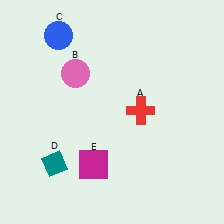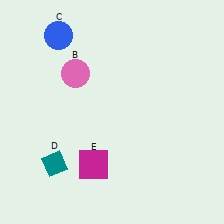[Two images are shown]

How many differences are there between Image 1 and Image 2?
There is 1 difference between the two images.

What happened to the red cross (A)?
The red cross (A) was removed in Image 2. It was in the top-right area of Image 1.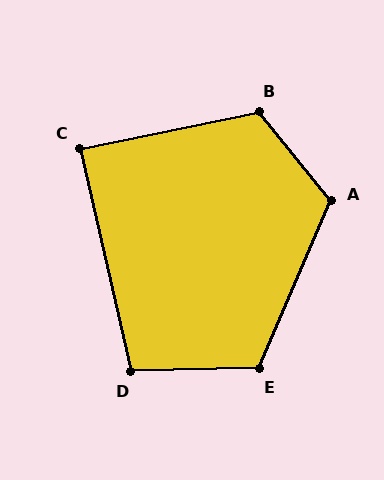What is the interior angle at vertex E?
Approximately 115 degrees (obtuse).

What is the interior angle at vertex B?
Approximately 117 degrees (obtuse).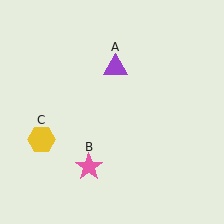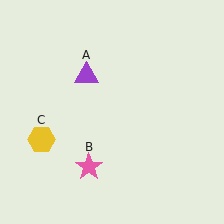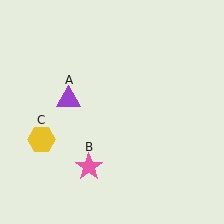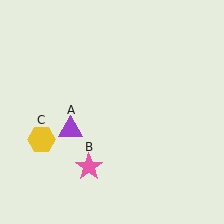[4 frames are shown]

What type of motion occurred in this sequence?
The purple triangle (object A) rotated counterclockwise around the center of the scene.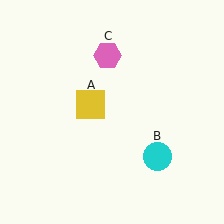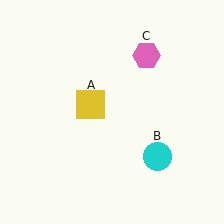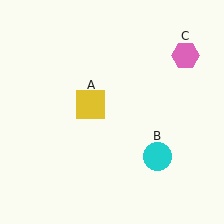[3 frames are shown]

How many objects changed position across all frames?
1 object changed position: pink hexagon (object C).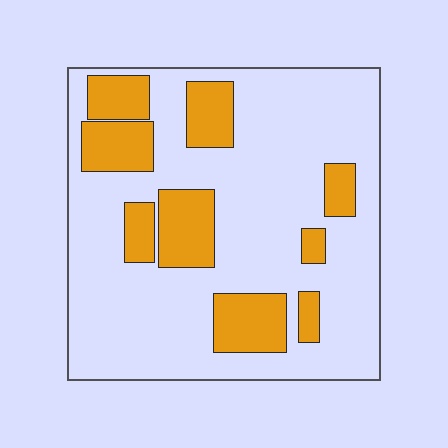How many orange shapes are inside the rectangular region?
9.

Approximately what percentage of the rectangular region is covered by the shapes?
Approximately 25%.